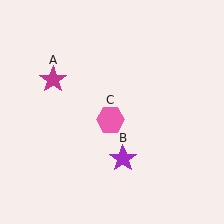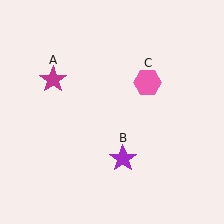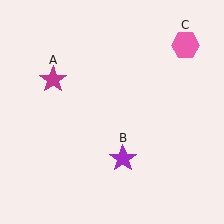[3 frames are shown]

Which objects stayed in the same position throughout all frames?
Magenta star (object A) and purple star (object B) remained stationary.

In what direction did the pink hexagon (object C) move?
The pink hexagon (object C) moved up and to the right.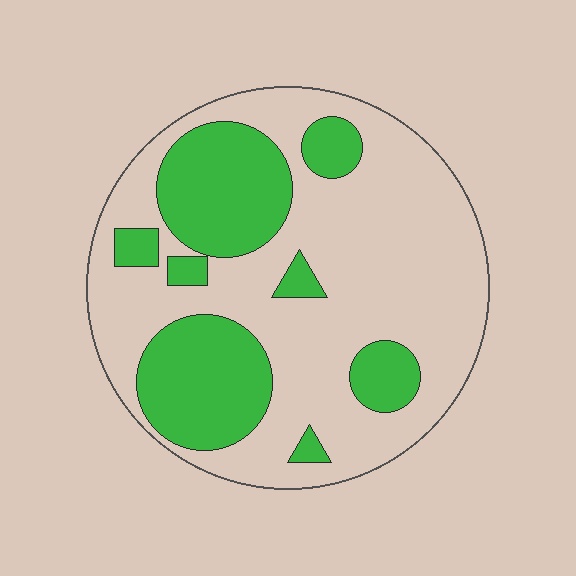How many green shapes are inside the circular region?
8.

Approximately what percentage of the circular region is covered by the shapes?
Approximately 35%.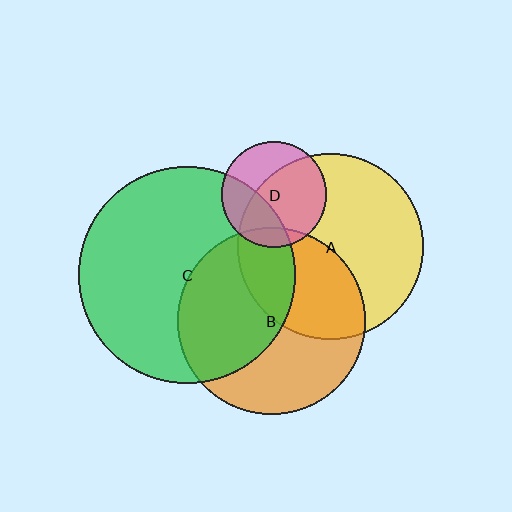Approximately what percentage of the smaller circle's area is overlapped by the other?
Approximately 35%.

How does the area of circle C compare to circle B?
Approximately 1.3 times.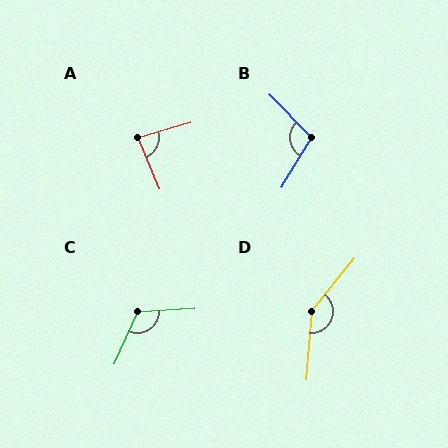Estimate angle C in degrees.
Approximately 118 degrees.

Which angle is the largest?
D, at approximately 146 degrees.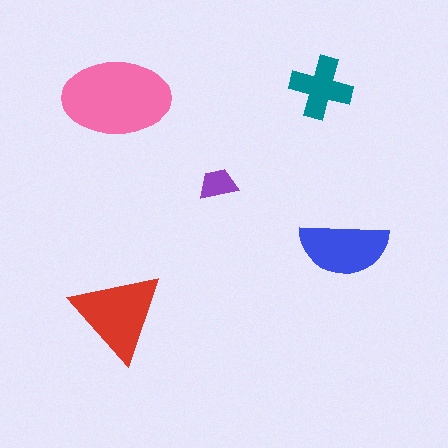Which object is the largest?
The pink ellipse.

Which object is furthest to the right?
The blue semicircle is rightmost.